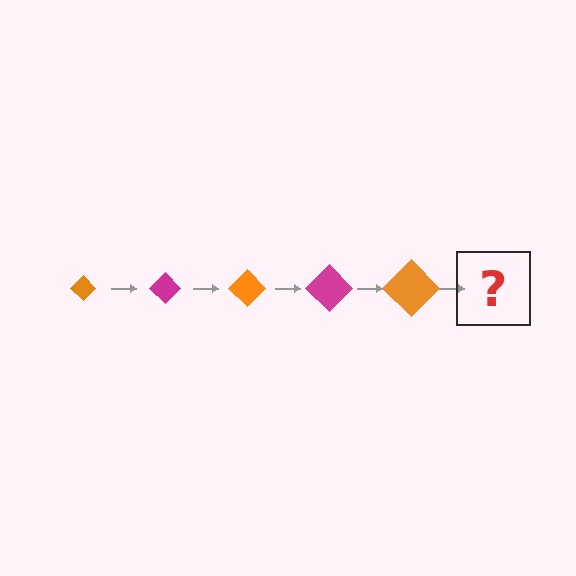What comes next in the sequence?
The next element should be a magenta diamond, larger than the previous one.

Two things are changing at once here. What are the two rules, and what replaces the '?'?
The two rules are that the diamond grows larger each step and the color cycles through orange and magenta. The '?' should be a magenta diamond, larger than the previous one.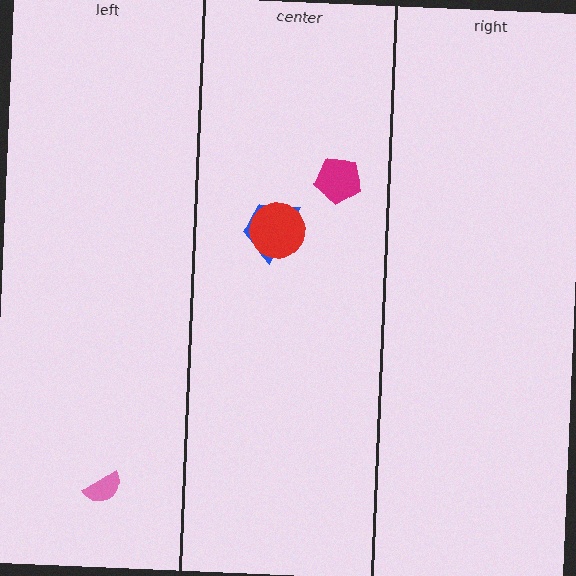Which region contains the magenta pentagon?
The center region.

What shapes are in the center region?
The magenta pentagon, the blue trapezoid, the red circle.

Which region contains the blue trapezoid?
The center region.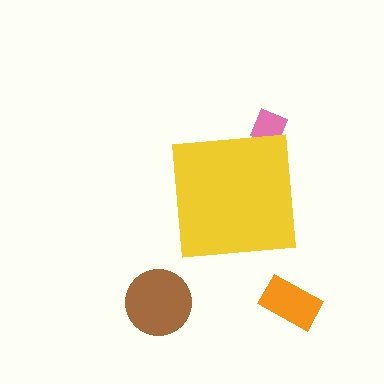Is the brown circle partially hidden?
No, the brown circle is fully visible.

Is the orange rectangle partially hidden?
No, the orange rectangle is fully visible.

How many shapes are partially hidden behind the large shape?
1 shape is partially hidden.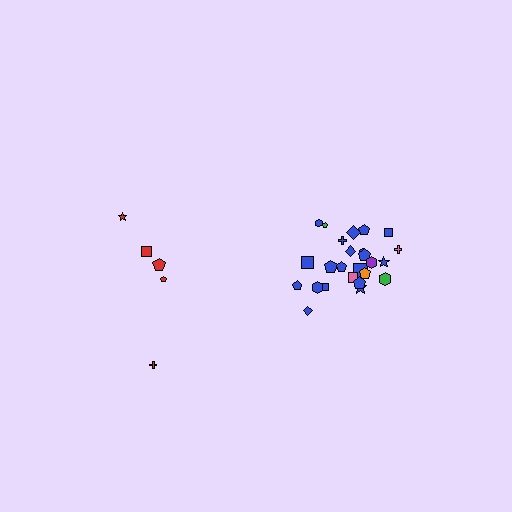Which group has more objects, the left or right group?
The right group.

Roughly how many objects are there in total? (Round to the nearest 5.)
Roughly 30 objects in total.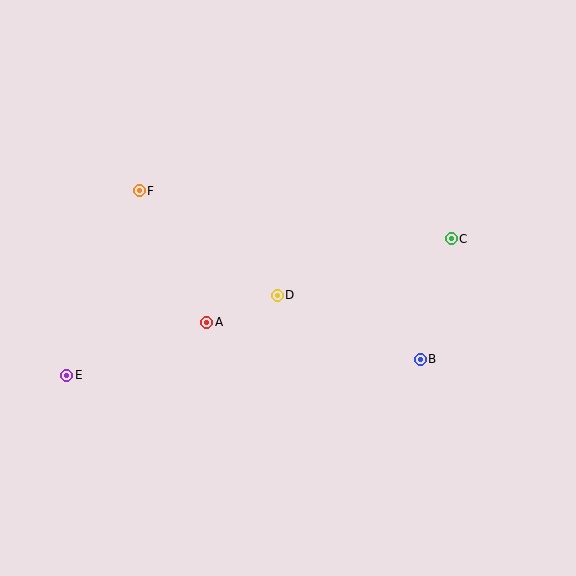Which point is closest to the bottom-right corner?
Point B is closest to the bottom-right corner.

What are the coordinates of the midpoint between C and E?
The midpoint between C and E is at (259, 307).